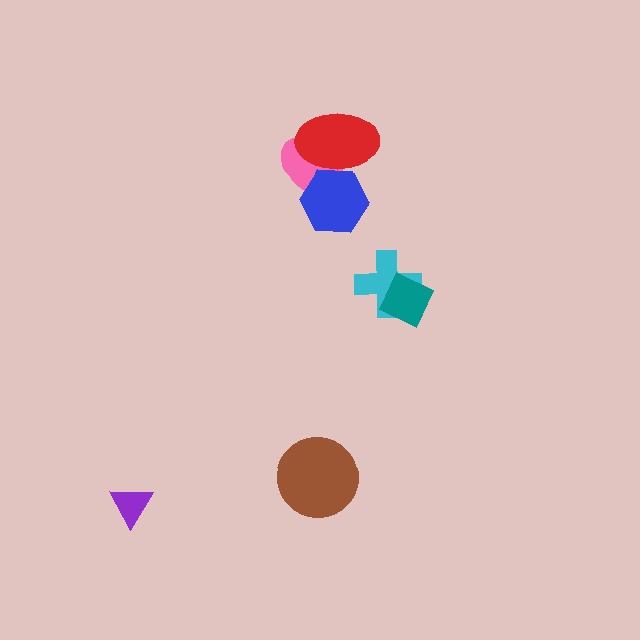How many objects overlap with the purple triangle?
0 objects overlap with the purple triangle.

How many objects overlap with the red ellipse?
2 objects overlap with the red ellipse.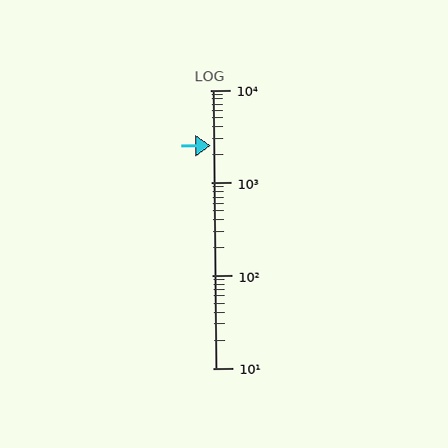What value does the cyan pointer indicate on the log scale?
The pointer indicates approximately 2500.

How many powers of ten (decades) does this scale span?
The scale spans 3 decades, from 10 to 10000.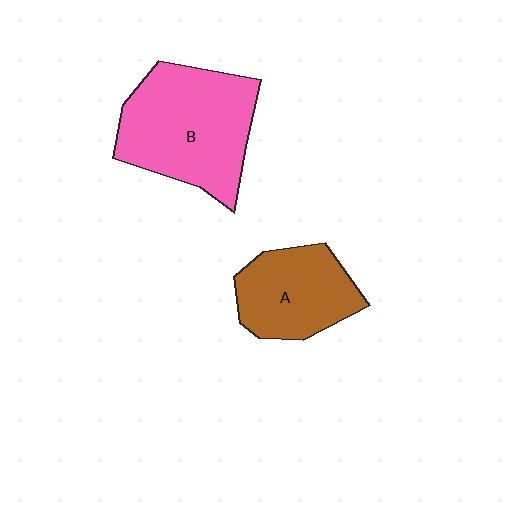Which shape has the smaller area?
Shape A (brown).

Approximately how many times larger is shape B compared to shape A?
Approximately 1.5 times.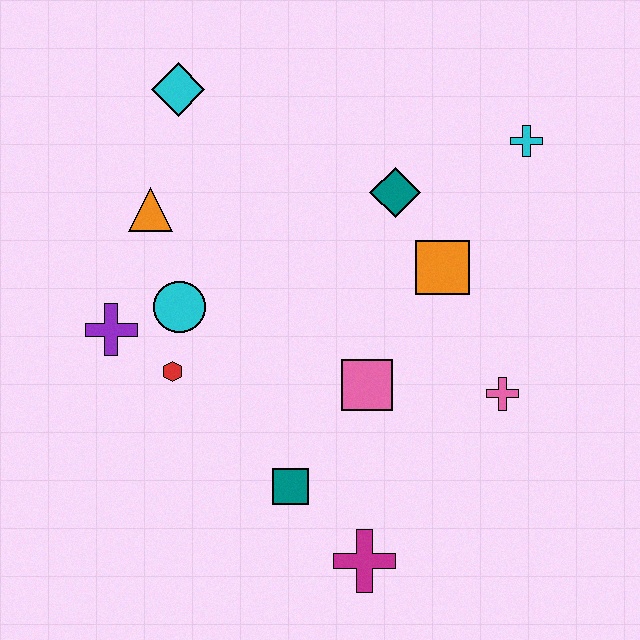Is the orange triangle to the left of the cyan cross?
Yes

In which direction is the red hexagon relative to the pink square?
The red hexagon is to the left of the pink square.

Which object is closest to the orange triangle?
The cyan circle is closest to the orange triangle.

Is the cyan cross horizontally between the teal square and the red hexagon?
No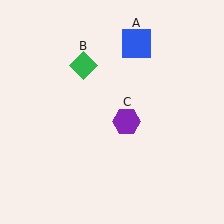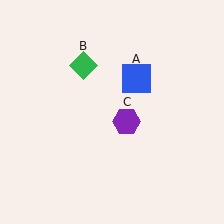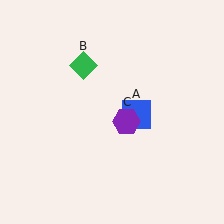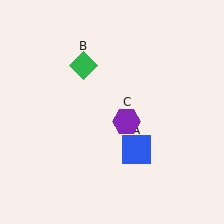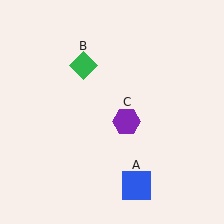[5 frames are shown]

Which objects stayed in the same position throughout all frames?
Green diamond (object B) and purple hexagon (object C) remained stationary.